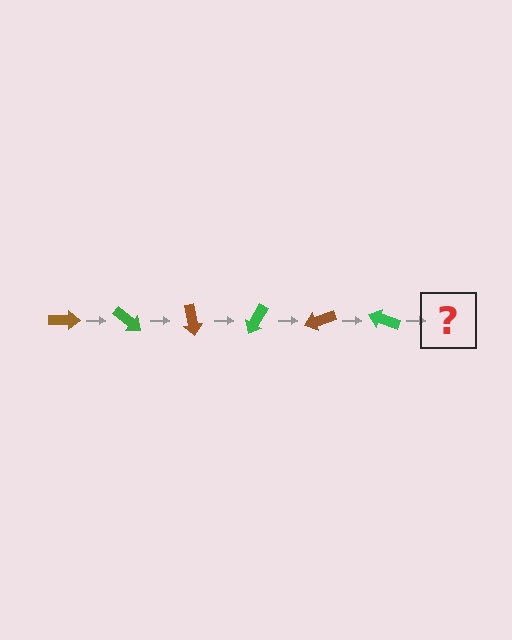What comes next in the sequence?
The next element should be a brown arrow, rotated 240 degrees from the start.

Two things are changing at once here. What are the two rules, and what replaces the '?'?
The two rules are that it rotates 40 degrees each step and the color cycles through brown and green. The '?' should be a brown arrow, rotated 240 degrees from the start.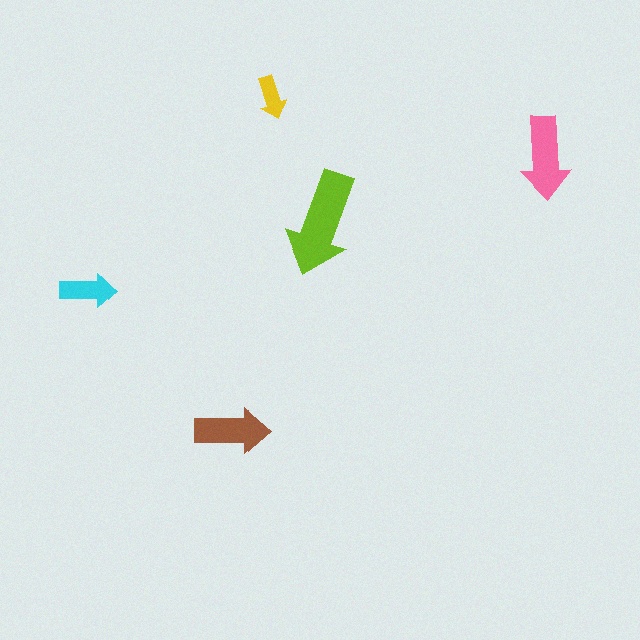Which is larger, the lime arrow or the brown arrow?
The lime one.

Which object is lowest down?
The brown arrow is bottommost.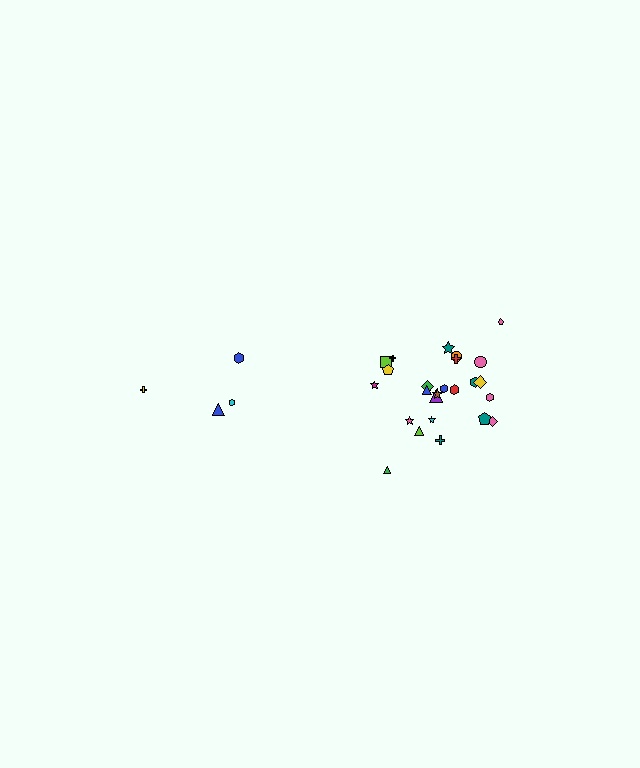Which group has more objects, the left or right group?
The right group.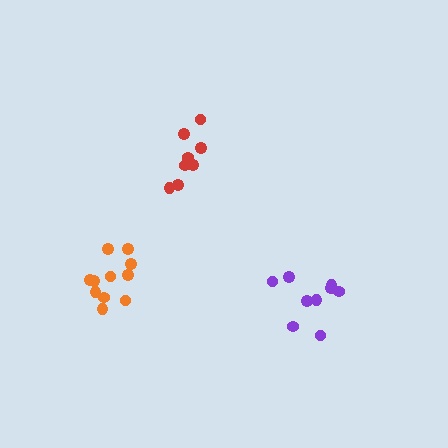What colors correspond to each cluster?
The clusters are colored: red, purple, orange.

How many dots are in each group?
Group 1: 9 dots, Group 2: 9 dots, Group 3: 11 dots (29 total).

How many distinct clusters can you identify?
There are 3 distinct clusters.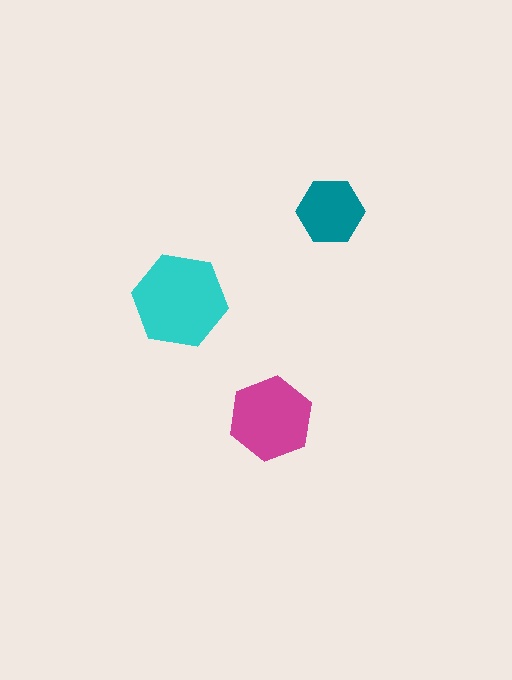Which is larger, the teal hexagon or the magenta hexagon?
The magenta one.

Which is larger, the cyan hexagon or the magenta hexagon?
The cyan one.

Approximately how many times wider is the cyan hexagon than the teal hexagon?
About 1.5 times wider.